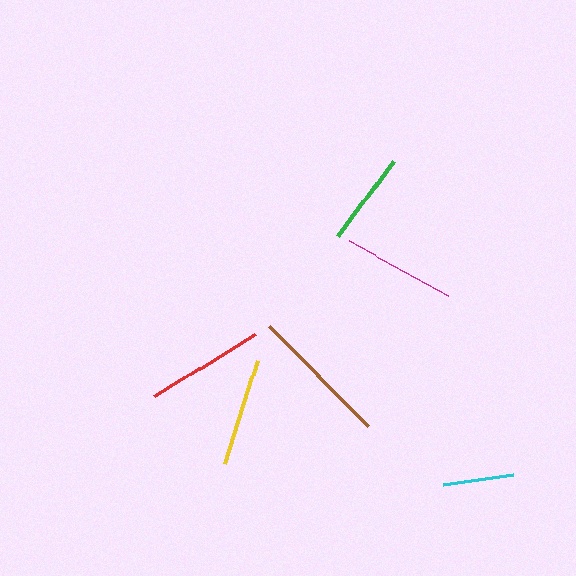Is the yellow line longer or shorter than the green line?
The yellow line is longer than the green line.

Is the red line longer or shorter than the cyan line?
The red line is longer than the cyan line.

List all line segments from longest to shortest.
From longest to shortest: brown, red, magenta, yellow, green, cyan.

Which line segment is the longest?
The brown line is the longest at approximately 142 pixels.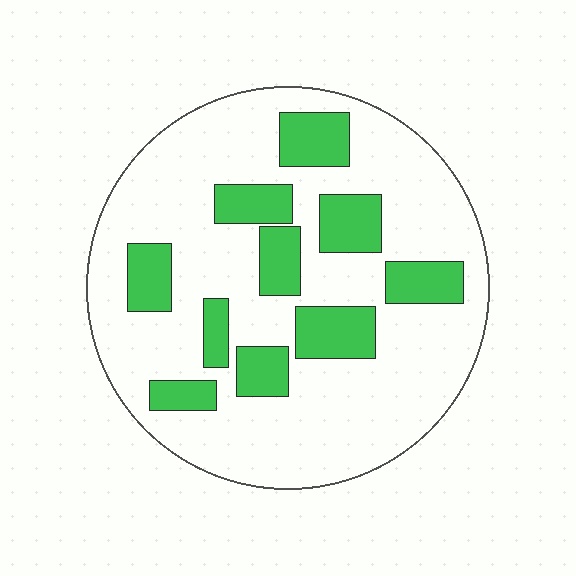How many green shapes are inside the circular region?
10.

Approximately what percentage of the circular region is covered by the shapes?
Approximately 25%.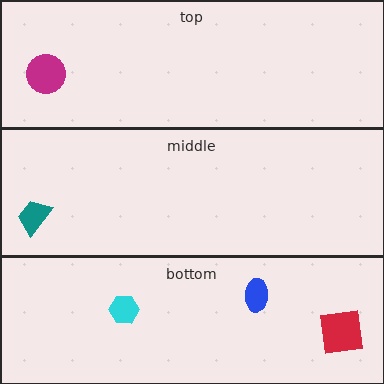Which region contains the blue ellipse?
The bottom region.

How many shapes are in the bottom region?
3.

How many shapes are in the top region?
1.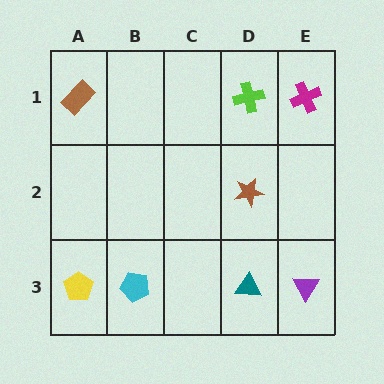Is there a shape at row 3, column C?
No, that cell is empty.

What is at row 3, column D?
A teal triangle.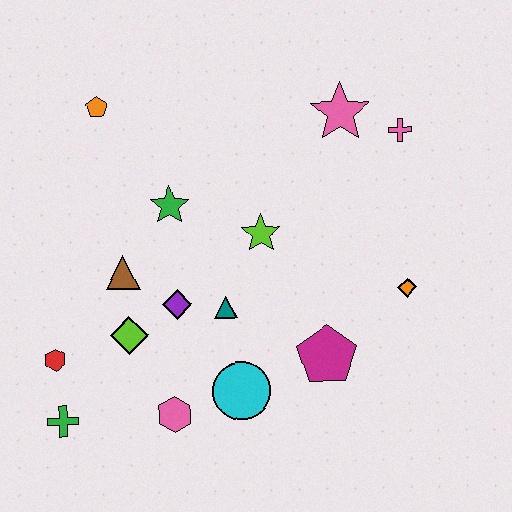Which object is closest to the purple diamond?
The teal triangle is closest to the purple diamond.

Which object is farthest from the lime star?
The green cross is farthest from the lime star.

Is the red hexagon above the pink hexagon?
Yes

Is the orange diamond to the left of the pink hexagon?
No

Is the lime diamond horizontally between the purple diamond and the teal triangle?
No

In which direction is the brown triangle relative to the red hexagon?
The brown triangle is above the red hexagon.